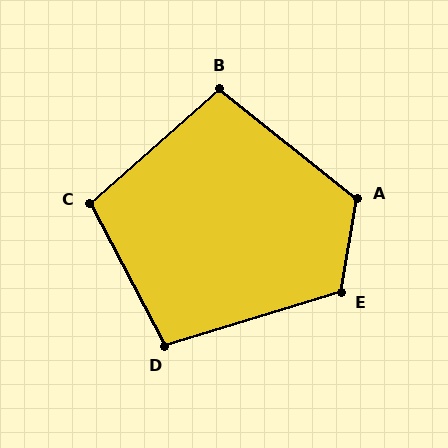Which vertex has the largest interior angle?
A, at approximately 119 degrees.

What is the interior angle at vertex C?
Approximately 104 degrees (obtuse).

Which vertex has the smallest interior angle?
B, at approximately 100 degrees.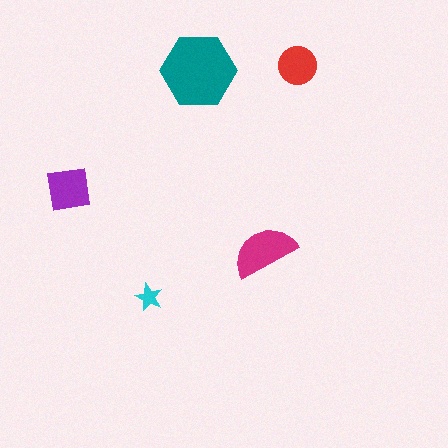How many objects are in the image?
There are 5 objects in the image.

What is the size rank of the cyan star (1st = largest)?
5th.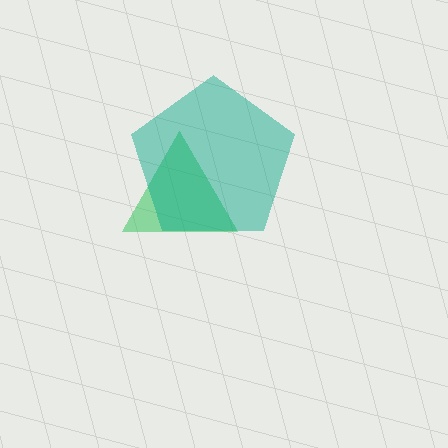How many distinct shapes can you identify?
There are 2 distinct shapes: a green triangle, a teal pentagon.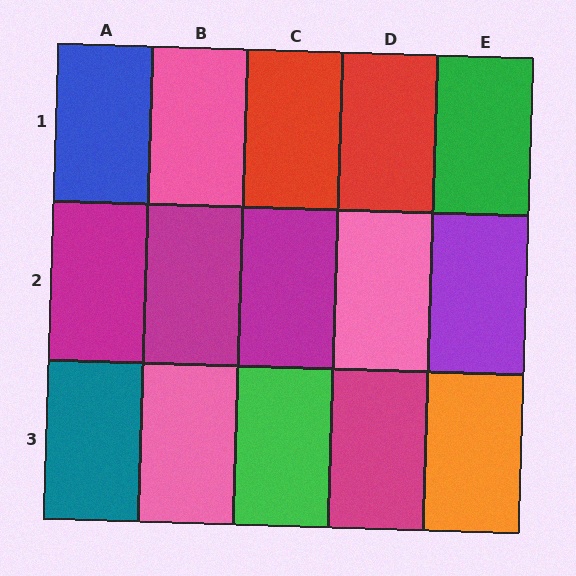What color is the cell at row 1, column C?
Red.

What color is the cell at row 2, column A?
Magenta.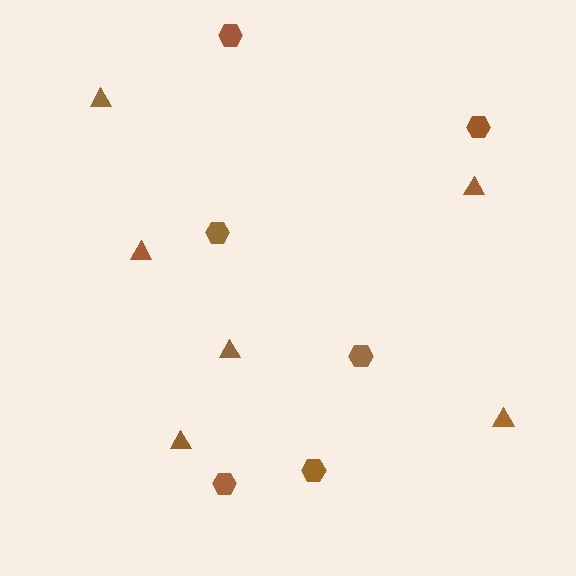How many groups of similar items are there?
There are 2 groups: one group of triangles (6) and one group of hexagons (6).